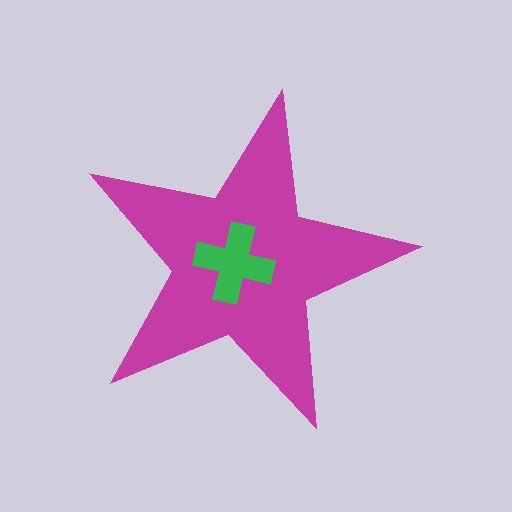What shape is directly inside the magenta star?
The green cross.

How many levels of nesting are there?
2.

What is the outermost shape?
The magenta star.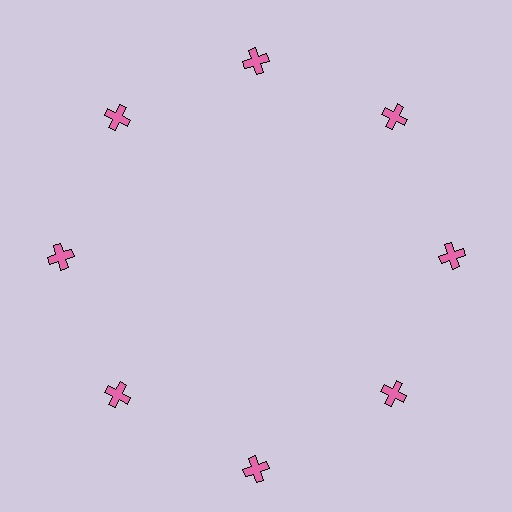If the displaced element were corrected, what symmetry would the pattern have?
It would have 8-fold rotational symmetry — the pattern would map onto itself every 45 degrees.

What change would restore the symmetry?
The symmetry would be restored by moving it inward, back onto the ring so that all 8 crosses sit at equal angles and equal distance from the center.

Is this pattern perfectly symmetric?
No. The 8 pink crosses are arranged in a ring, but one element near the 6 o'clock position is pushed outward from the center, breaking the 8-fold rotational symmetry.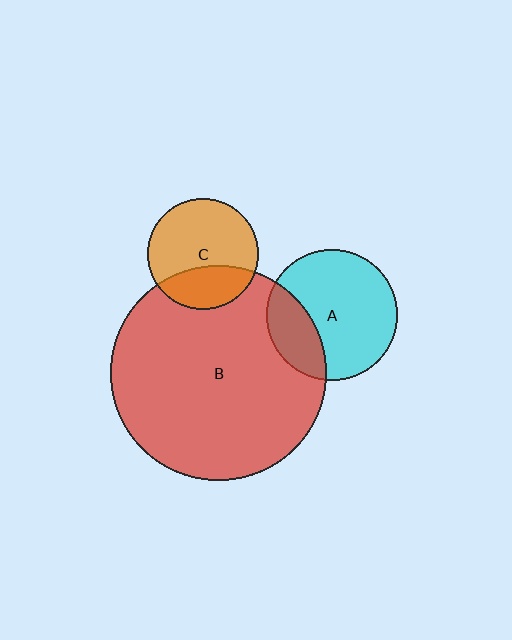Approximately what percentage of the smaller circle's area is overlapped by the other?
Approximately 25%.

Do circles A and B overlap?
Yes.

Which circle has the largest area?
Circle B (red).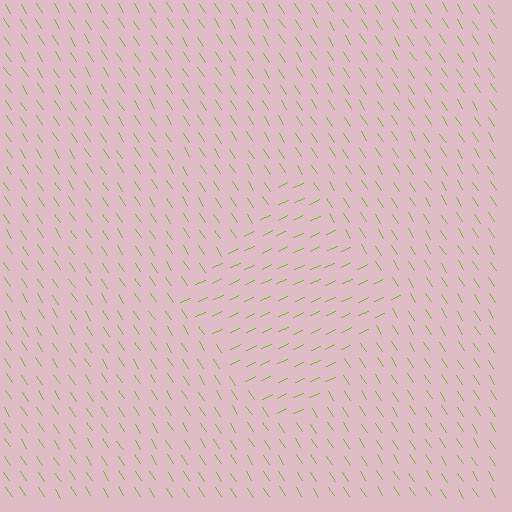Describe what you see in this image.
The image is filled with small lime line segments. A diamond region in the image has lines oriented differently from the surrounding lines, creating a visible texture boundary.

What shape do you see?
I see a diamond.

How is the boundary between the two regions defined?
The boundary is defined purely by a change in line orientation (approximately 82 degrees difference). All lines are the same color and thickness.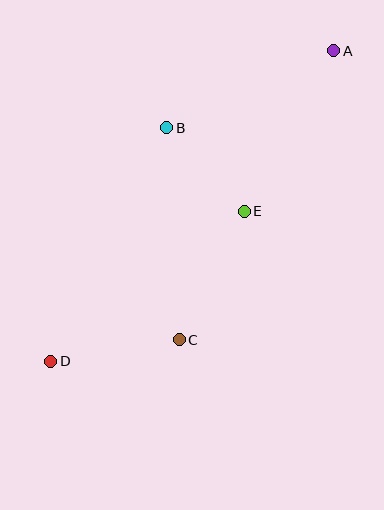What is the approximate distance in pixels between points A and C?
The distance between A and C is approximately 328 pixels.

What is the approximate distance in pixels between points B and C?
The distance between B and C is approximately 212 pixels.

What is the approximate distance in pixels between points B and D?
The distance between B and D is approximately 260 pixels.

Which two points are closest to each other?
Points B and E are closest to each other.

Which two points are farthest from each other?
Points A and D are farthest from each other.